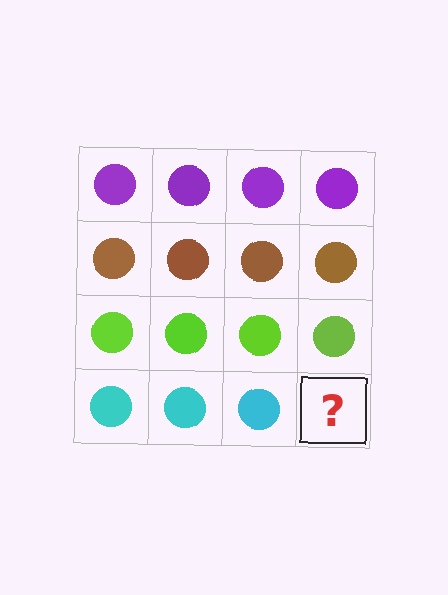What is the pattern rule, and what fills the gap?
The rule is that each row has a consistent color. The gap should be filled with a cyan circle.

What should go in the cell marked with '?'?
The missing cell should contain a cyan circle.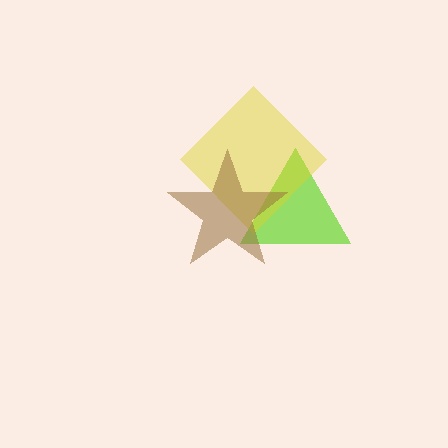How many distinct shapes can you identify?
There are 3 distinct shapes: a lime triangle, a yellow diamond, a brown star.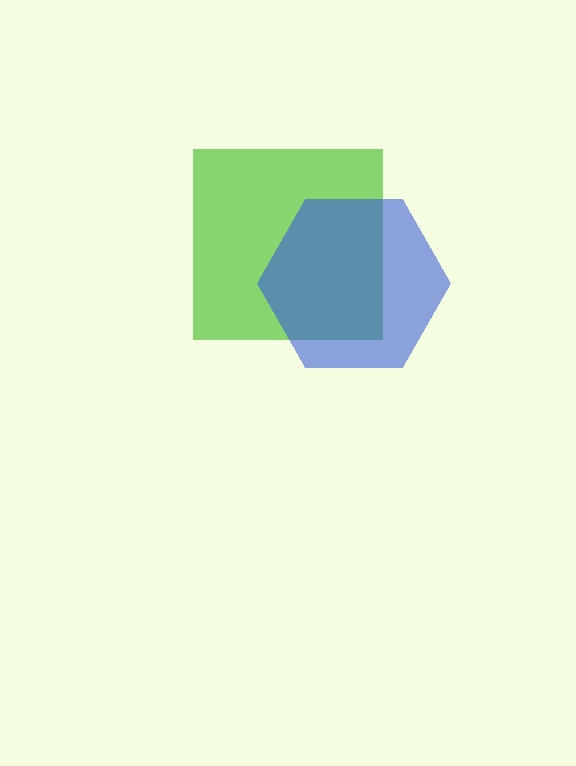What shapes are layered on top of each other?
The layered shapes are: a lime square, a blue hexagon.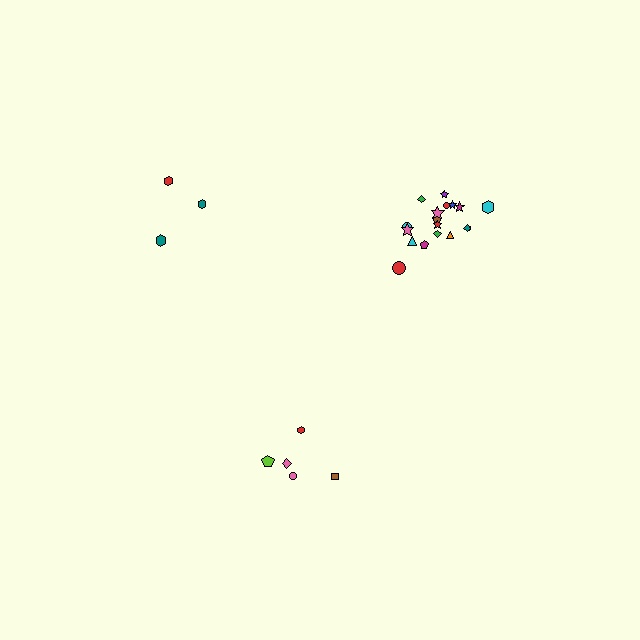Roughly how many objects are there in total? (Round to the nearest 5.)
Roughly 25 objects in total.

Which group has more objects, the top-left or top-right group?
The top-right group.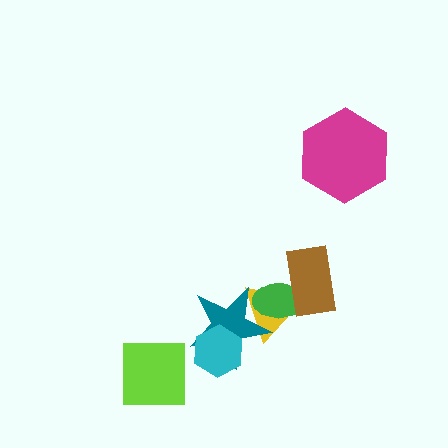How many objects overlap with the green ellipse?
3 objects overlap with the green ellipse.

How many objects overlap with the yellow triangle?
3 objects overlap with the yellow triangle.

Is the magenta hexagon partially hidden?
No, no other shape covers it.